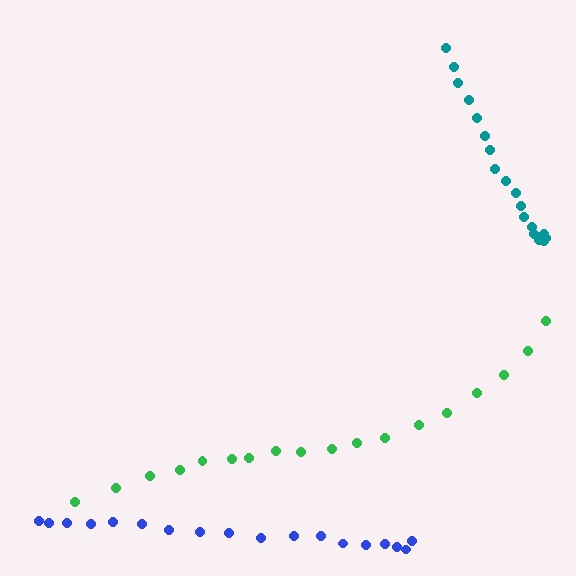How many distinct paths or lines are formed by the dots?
There are 3 distinct paths.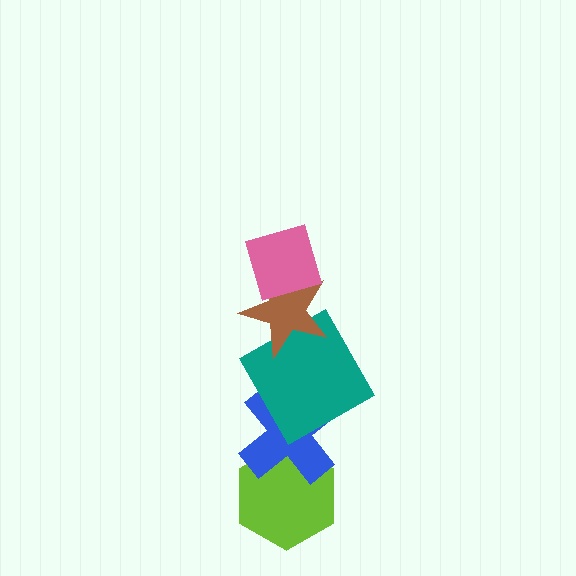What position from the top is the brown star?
The brown star is 2nd from the top.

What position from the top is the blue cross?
The blue cross is 4th from the top.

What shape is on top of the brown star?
The pink diamond is on top of the brown star.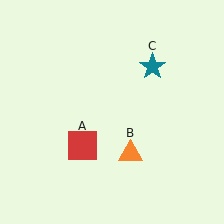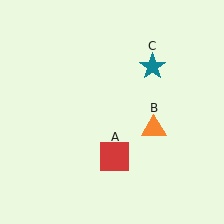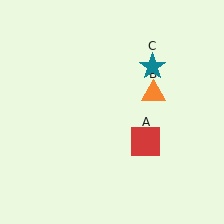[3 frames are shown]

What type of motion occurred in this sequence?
The red square (object A), orange triangle (object B) rotated counterclockwise around the center of the scene.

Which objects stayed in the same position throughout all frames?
Teal star (object C) remained stationary.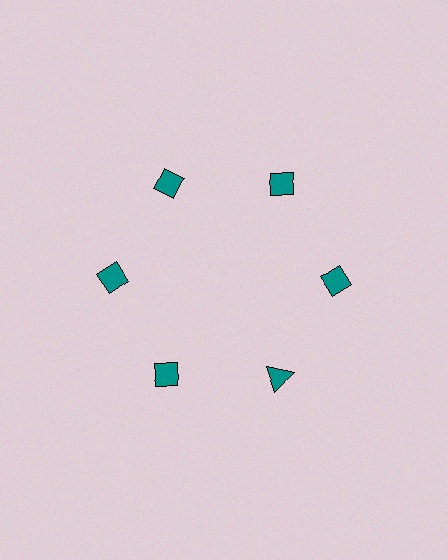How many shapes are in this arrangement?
There are 6 shapes arranged in a ring pattern.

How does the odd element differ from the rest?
It has a different shape: triangle instead of diamond.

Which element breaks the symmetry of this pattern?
The teal triangle at roughly the 5 o'clock position breaks the symmetry. All other shapes are teal diamonds.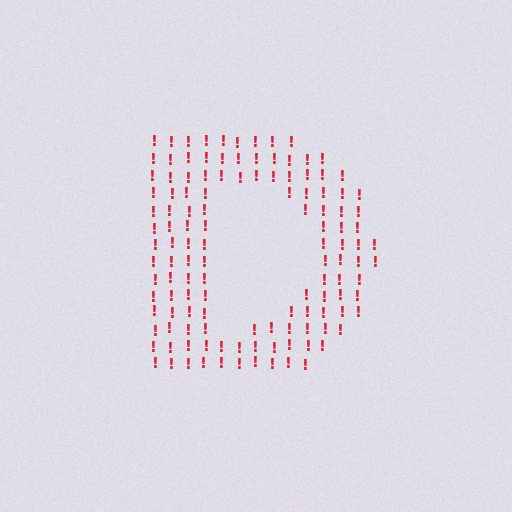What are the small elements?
The small elements are exclamation marks.